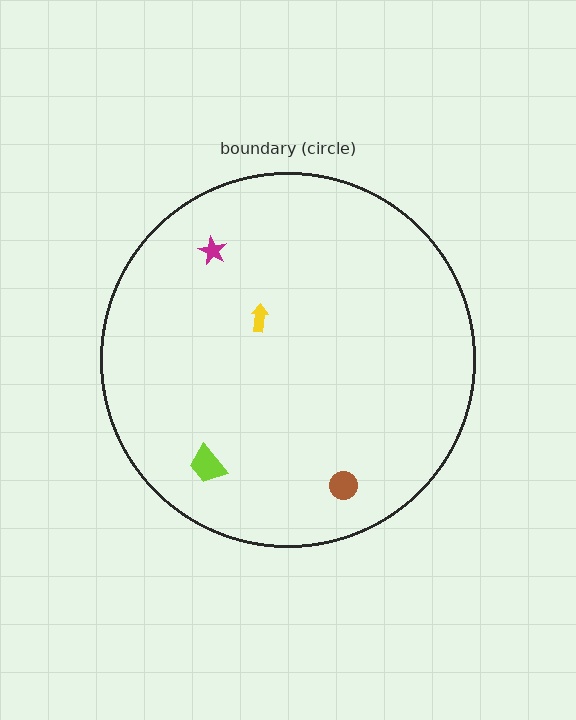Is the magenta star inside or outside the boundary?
Inside.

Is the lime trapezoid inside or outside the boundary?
Inside.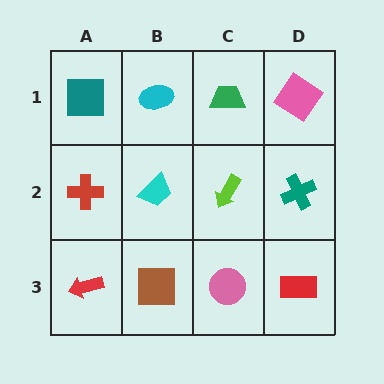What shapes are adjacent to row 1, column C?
A lime arrow (row 2, column C), a cyan ellipse (row 1, column B), a pink diamond (row 1, column D).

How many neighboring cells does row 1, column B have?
3.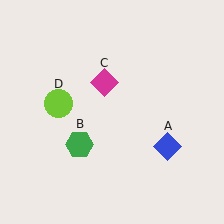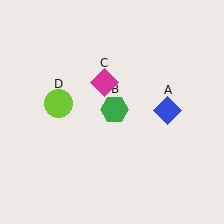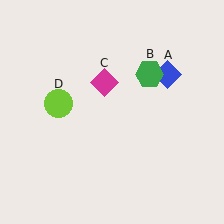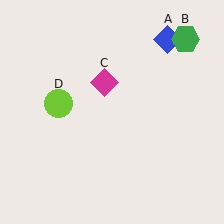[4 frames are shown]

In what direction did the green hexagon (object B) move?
The green hexagon (object B) moved up and to the right.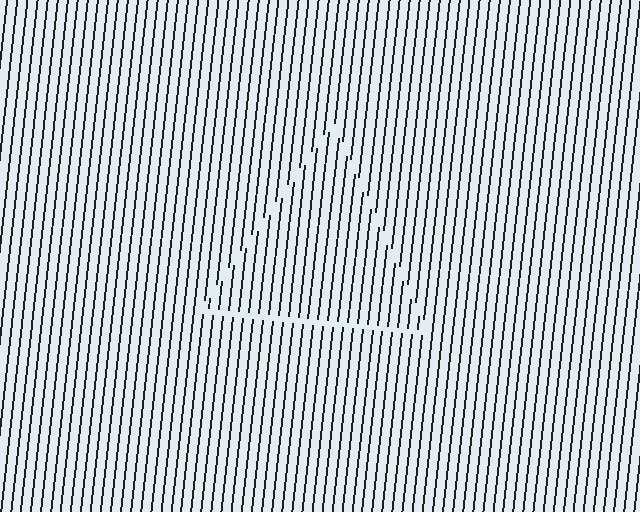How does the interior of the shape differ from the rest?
The interior of the shape contains the same grating, shifted by half a period — the contour is defined by the phase discontinuity where line-ends from the inner and outer gratings abut.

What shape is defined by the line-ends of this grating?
An illusory triangle. The interior of the shape contains the same grating, shifted by half a period — the contour is defined by the phase discontinuity where line-ends from the inner and outer gratings abut.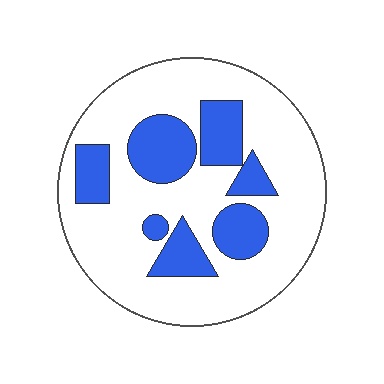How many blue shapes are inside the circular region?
7.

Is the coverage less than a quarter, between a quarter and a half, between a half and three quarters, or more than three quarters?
Between a quarter and a half.